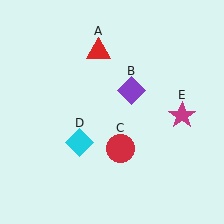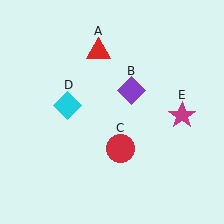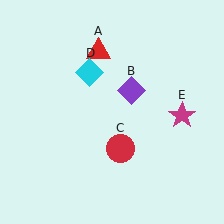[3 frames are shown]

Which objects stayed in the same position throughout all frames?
Red triangle (object A) and purple diamond (object B) and red circle (object C) and magenta star (object E) remained stationary.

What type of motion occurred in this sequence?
The cyan diamond (object D) rotated clockwise around the center of the scene.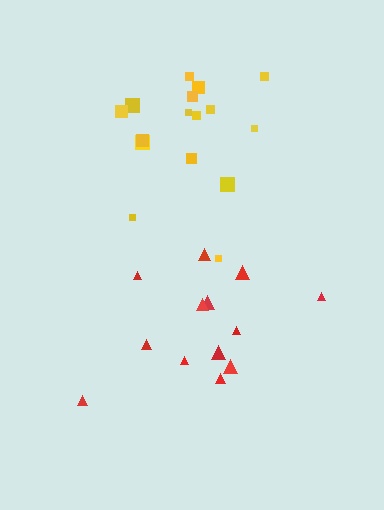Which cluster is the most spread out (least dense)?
Red.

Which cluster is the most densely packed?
Yellow.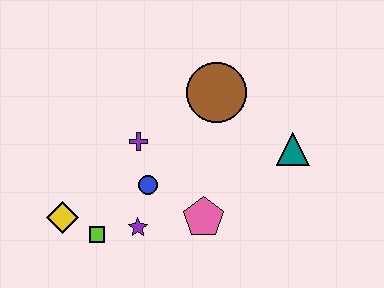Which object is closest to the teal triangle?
The brown circle is closest to the teal triangle.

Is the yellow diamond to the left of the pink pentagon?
Yes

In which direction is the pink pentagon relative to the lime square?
The pink pentagon is to the right of the lime square.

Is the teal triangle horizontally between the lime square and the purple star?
No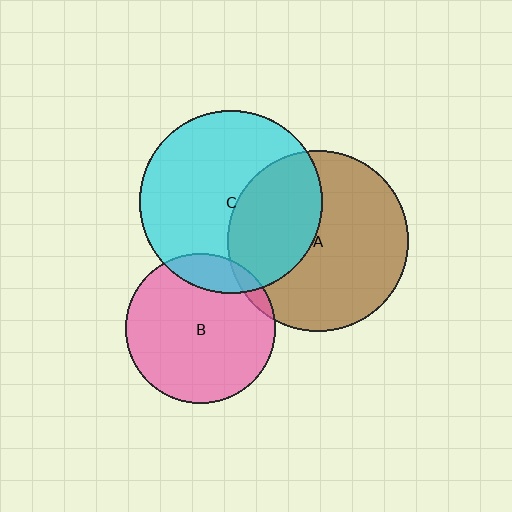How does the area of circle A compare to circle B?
Approximately 1.4 times.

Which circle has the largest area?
Circle C (cyan).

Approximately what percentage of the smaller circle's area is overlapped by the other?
Approximately 15%.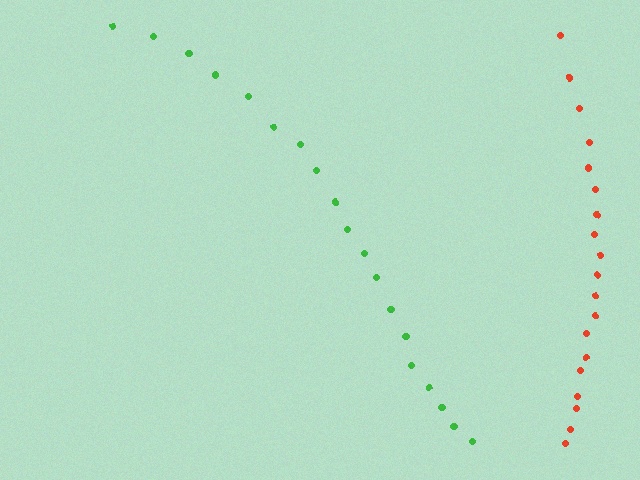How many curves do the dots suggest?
There are 2 distinct paths.